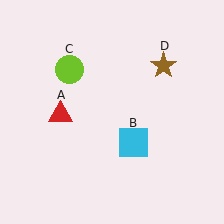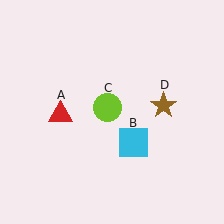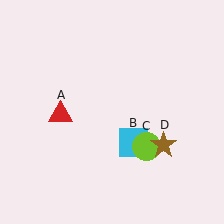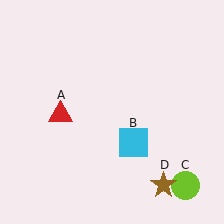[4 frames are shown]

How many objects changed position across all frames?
2 objects changed position: lime circle (object C), brown star (object D).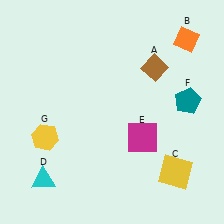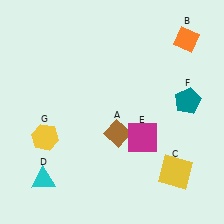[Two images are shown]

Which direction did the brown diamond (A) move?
The brown diamond (A) moved down.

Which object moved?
The brown diamond (A) moved down.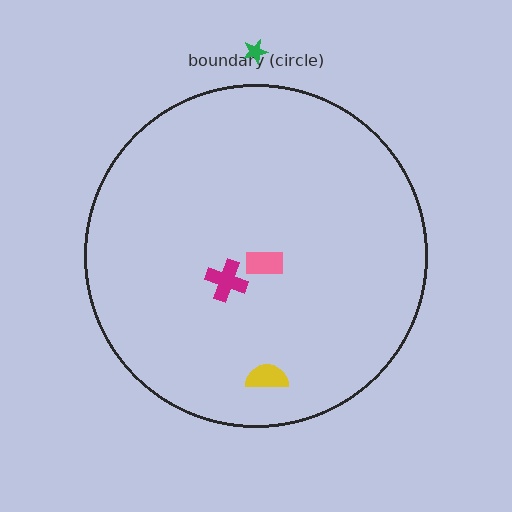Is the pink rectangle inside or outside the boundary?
Inside.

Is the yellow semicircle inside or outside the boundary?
Inside.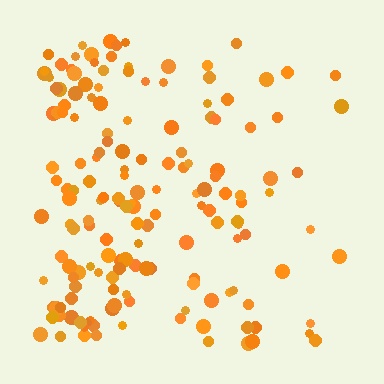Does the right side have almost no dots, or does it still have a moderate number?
Still a moderate number, just noticeably fewer than the left.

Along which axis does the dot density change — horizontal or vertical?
Horizontal.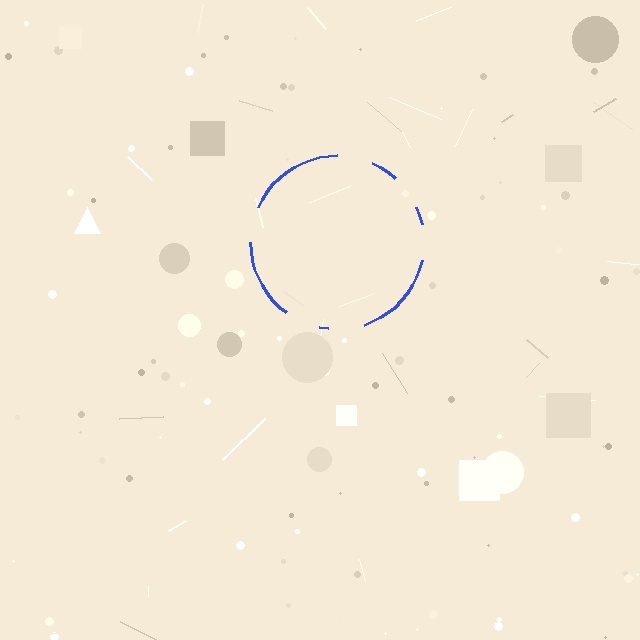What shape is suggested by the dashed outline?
The dashed outline suggests a circle.